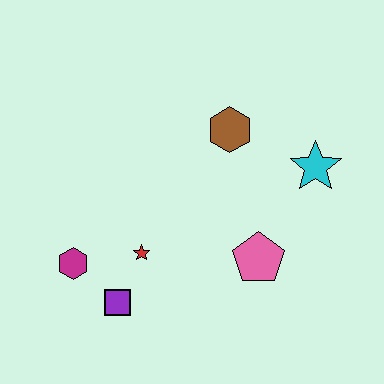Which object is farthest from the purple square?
The cyan star is farthest from the purple square.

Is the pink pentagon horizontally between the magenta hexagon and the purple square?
No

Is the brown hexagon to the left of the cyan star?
Yes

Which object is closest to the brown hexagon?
The cyan star is closest to the brown hexagon.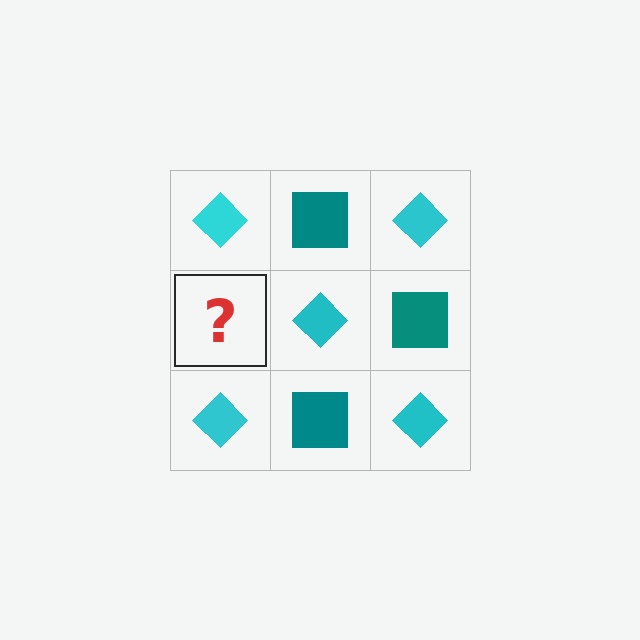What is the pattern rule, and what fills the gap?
The rule is that it alternates cyan diamond and teal square in a checkerboard pattern. The gap should be filled with a teal square.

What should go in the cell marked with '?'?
The missing cell should contain a teal square.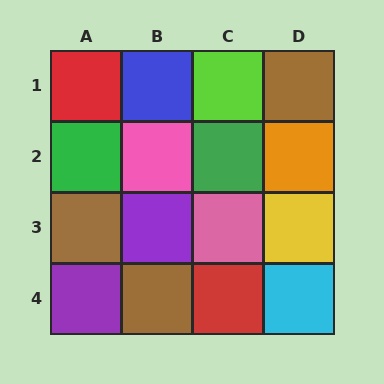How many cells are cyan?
1 cell is cyan.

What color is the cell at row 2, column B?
Pink.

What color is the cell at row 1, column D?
Brown.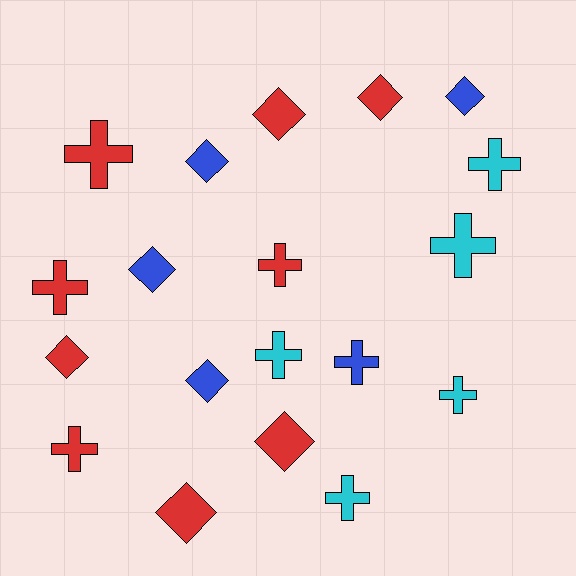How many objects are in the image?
There are 19 objects.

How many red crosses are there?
There are 4 red crosses.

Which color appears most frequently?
Red, with 9 objects.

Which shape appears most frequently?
Cross, with 10 objects.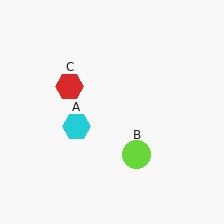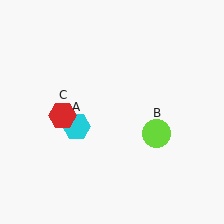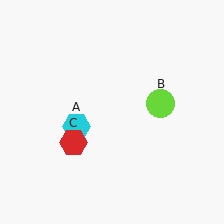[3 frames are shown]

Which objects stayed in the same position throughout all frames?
Cyan hexagon (object A) remained stationary.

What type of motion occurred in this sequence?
The lime circle (object B), red hexagon (object C) rotated counterclockwise around the center of the scene.